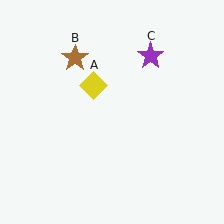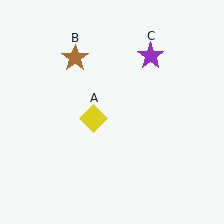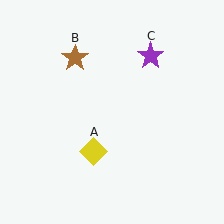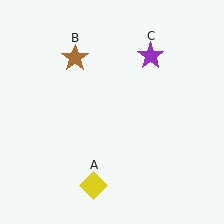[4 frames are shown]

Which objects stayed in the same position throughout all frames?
Brown star (object B) and purple star (object C) remained stationary.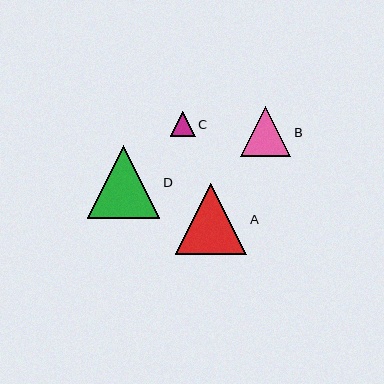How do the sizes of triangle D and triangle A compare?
Triangle D and triangle A are approximately the same size.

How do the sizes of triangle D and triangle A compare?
Triangle D and triangle A are approximately the same size.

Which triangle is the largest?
Triangle D is the largest with a size of approximately 72 pixels.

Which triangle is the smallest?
Triangle C is the smallest with a size of approximately 25 pixels.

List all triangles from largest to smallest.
From largest to smallest: D, A, B, C.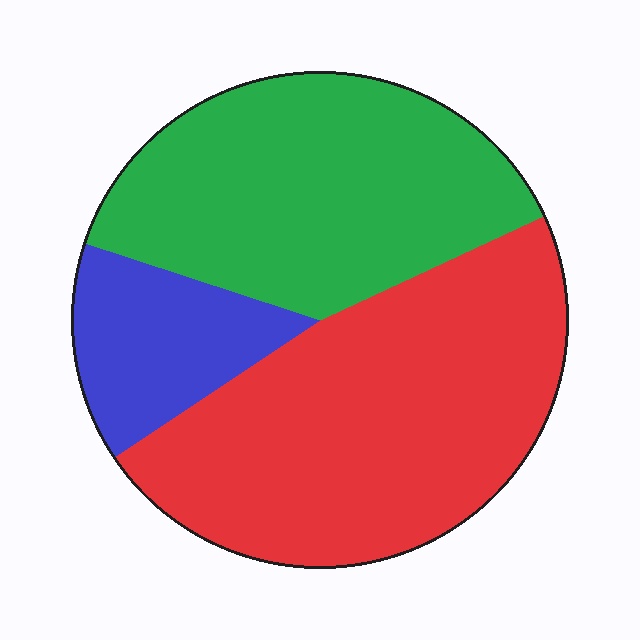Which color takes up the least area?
Blue, at roughly 15%.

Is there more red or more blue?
Red.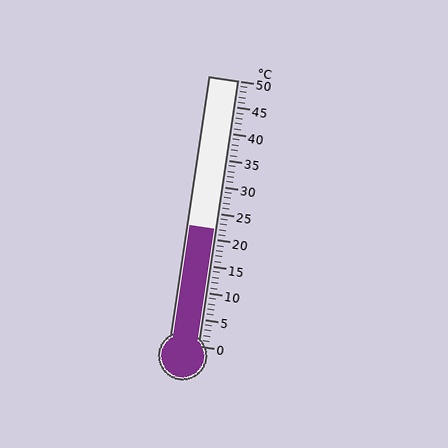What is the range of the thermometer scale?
The thermometer scale ranges from 0°C to 50°C.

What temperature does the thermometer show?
The thermometer shows approximately 22°C.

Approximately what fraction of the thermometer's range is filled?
The thermometer is filled to approximately 45% of its range.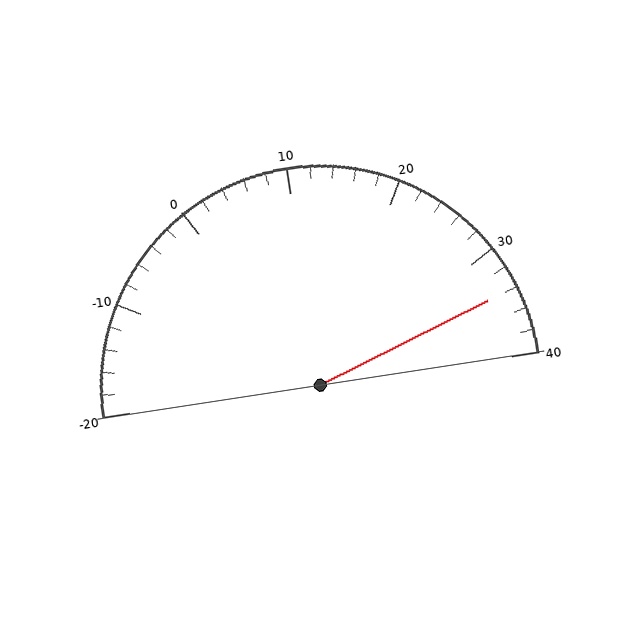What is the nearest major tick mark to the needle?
The nearest major tick mark is 30.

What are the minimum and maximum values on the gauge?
The gauge ranges from -20 to 40.